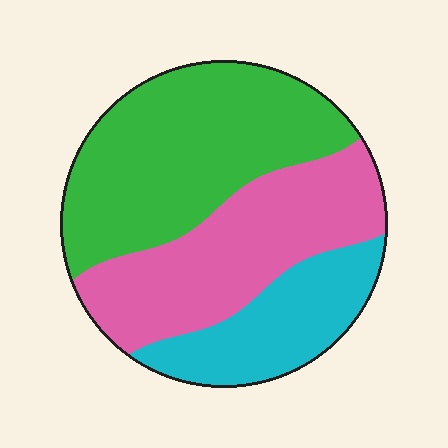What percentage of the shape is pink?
Pink takes up about one third (1/3) of the shape.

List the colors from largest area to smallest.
From largest to smallest: green, pink, cyan.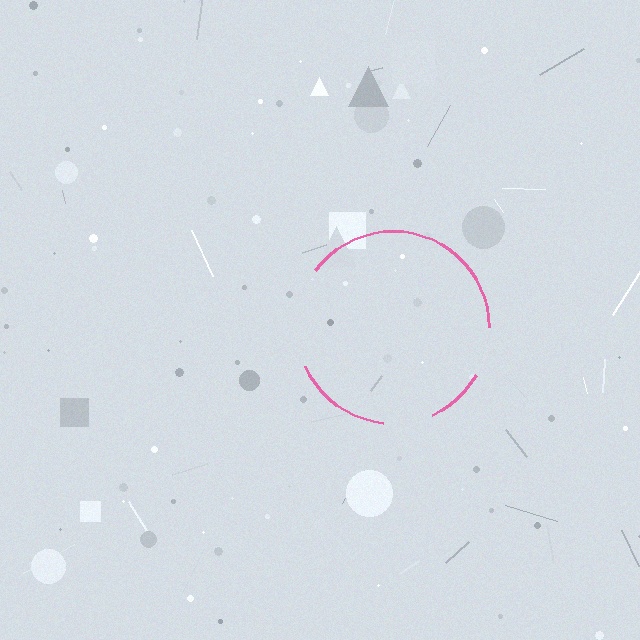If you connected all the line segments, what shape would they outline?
They would outline a circle.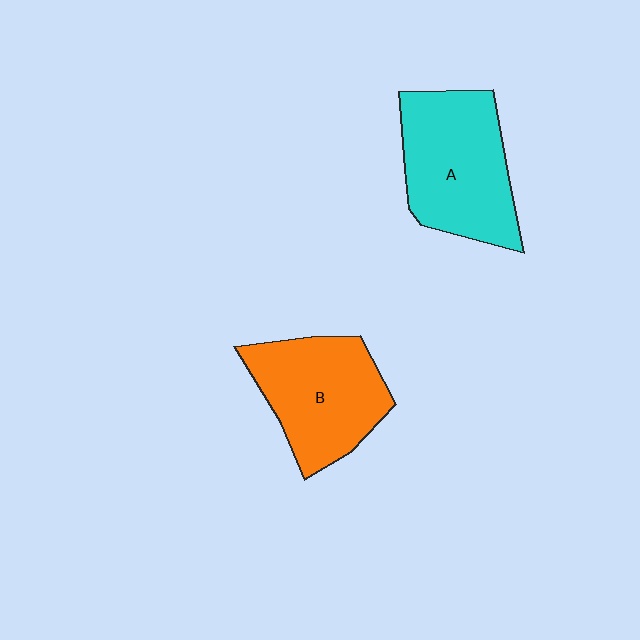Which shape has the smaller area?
Shape B (orange).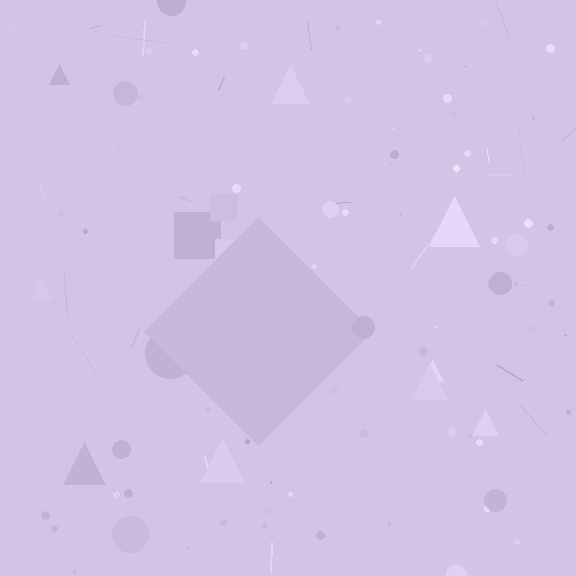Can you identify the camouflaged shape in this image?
The camouflaged shape is a diamond.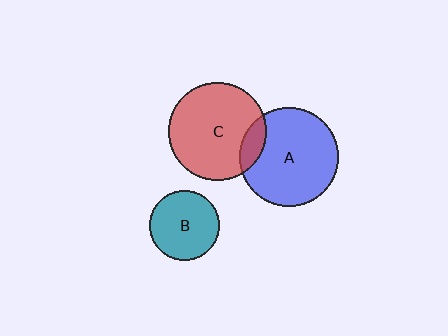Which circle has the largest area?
Circle A (blue).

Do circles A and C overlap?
Yes.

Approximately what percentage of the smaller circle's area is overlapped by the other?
Approximately 15%.